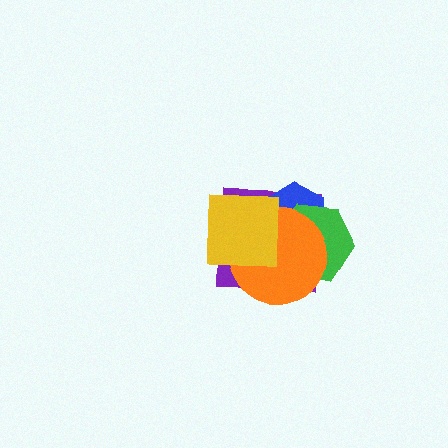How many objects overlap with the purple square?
4 objects overlap with the purple square.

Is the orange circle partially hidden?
Yes, it is partially covered by another shape.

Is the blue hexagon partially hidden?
Yes, it is partially covered by another shape.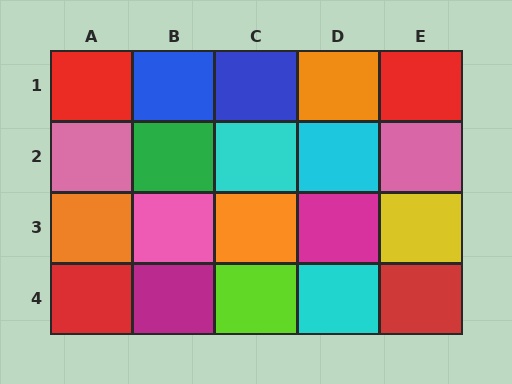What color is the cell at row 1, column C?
Blue.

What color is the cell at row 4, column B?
Magenta.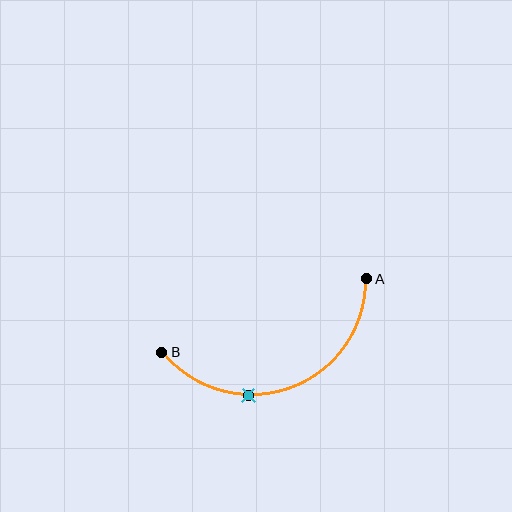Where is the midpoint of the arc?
The arc midpoint is the point on the curve farthest from the straight line joining A and B. It sits below that line.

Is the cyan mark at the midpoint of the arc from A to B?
No. The cyan mark lies on the arc but is closer to endpoint B. The arc midpoint would be at the point on the curve equidistant along the arc from both A and B.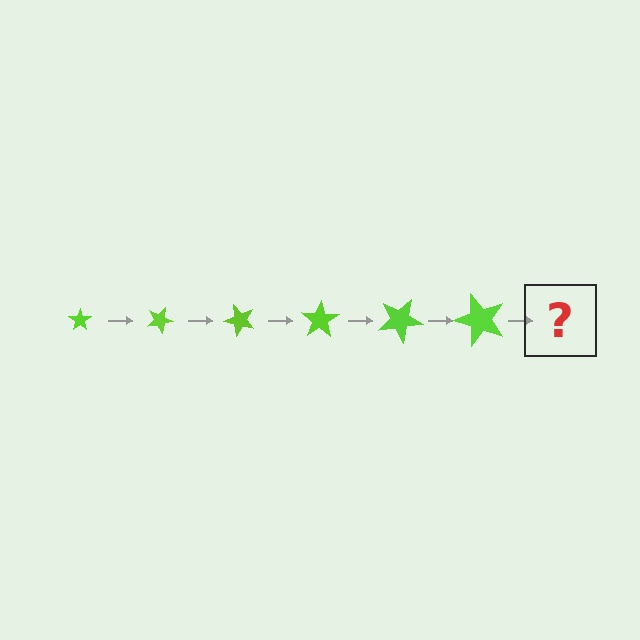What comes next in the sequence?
The next element should be a star, larger than the previous one and rotated 150 degrees from the start.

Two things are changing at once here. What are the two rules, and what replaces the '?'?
The two rules are that the star grows larger each step and it rotates 25 degrees each step. The '?' should be a star, larger than the previous one and rotated 150 degrees from the start.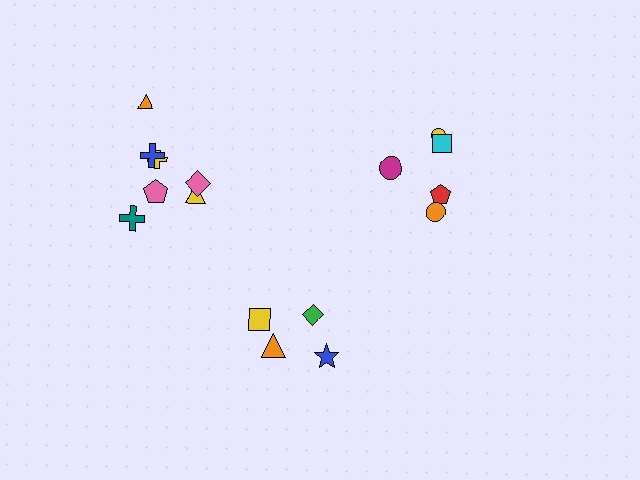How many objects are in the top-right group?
There are 5 objects.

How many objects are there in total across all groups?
There are 16 objects.